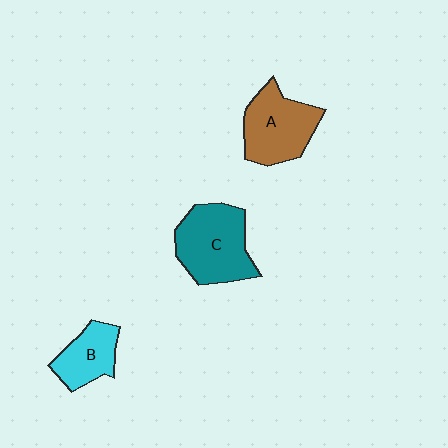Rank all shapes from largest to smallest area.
From largest to smallest: C (teal), A (brown), B (cyan).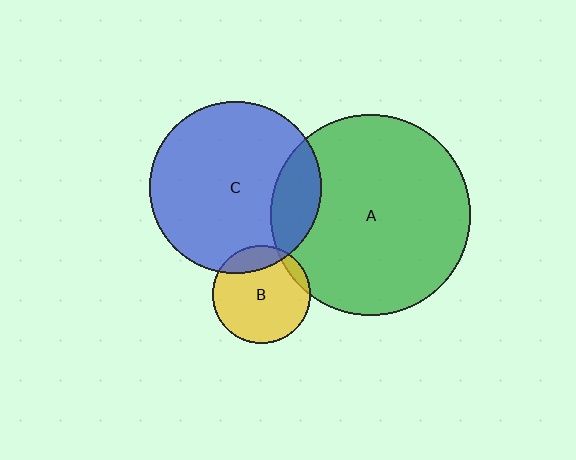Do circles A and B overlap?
Yes.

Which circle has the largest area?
Circle A (green).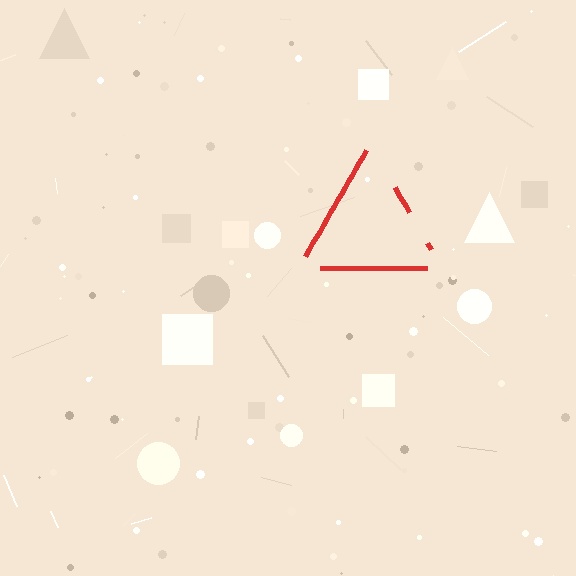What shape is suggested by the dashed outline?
The dashed outline suggests a triangle.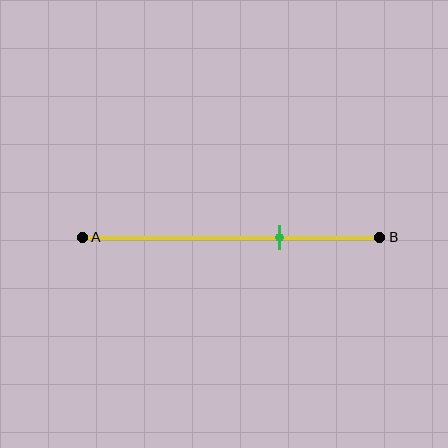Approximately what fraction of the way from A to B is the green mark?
The green mark is approximately 65% of the way from A to B.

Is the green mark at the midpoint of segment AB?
No, the mark is at about 65% from A, not at the 50% midpoint.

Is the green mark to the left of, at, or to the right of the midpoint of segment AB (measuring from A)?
The green mark is to the right of the midpoint of segment AB.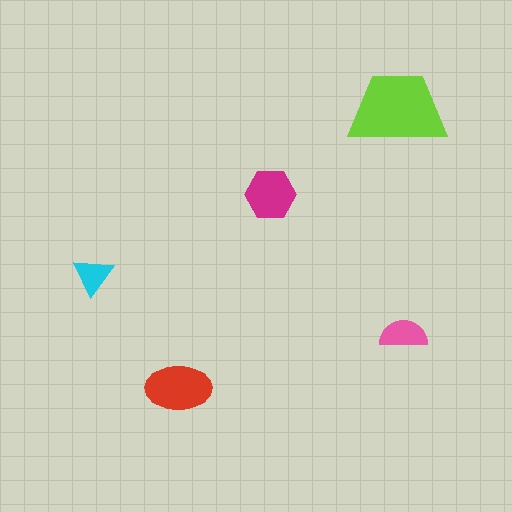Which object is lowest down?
The red ellipse is bottommost.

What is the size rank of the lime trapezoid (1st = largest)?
1st.